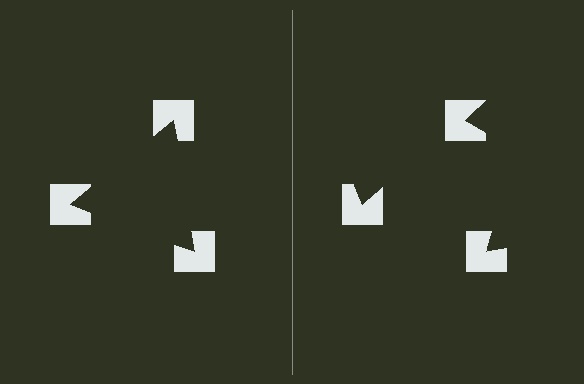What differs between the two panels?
The notched squares are positioned identically on both sides; only the wedge orientations differ. On the left they align to a triangle; on the right they are misaligned.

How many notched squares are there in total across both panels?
6 — 3 on each side.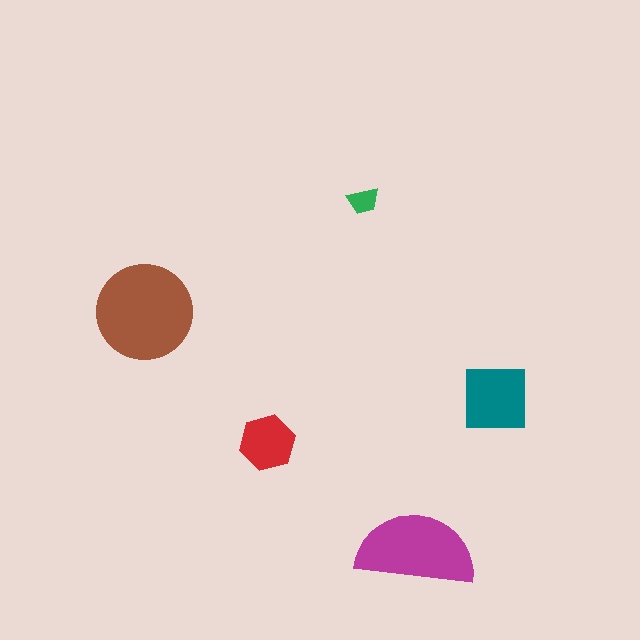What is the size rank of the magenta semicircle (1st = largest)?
2nd.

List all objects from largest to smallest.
The brown circle, the magenta semicircle, the teal square, the red hexagon, the green trapezoid.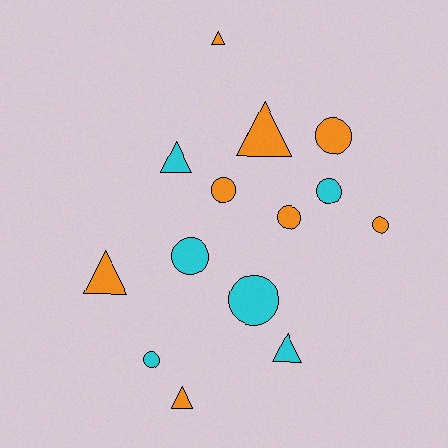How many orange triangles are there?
There are 4 orange triangles.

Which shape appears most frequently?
Circle, with 8 objects.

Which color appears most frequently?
Orange, with 8 objects.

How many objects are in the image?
There are 14 objects.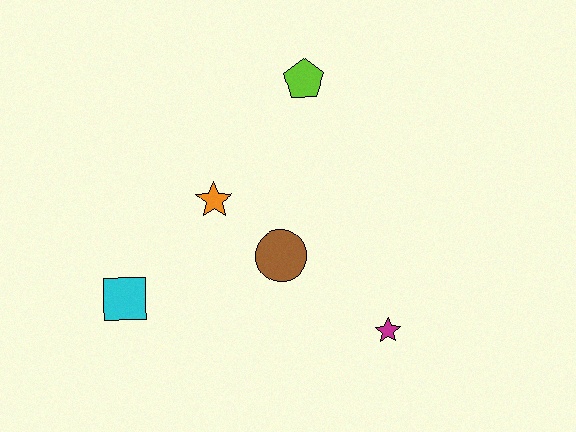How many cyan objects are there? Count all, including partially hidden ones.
There is 1 cyan object.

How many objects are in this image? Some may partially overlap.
There are 5 objects.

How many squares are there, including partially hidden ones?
There is 1 square.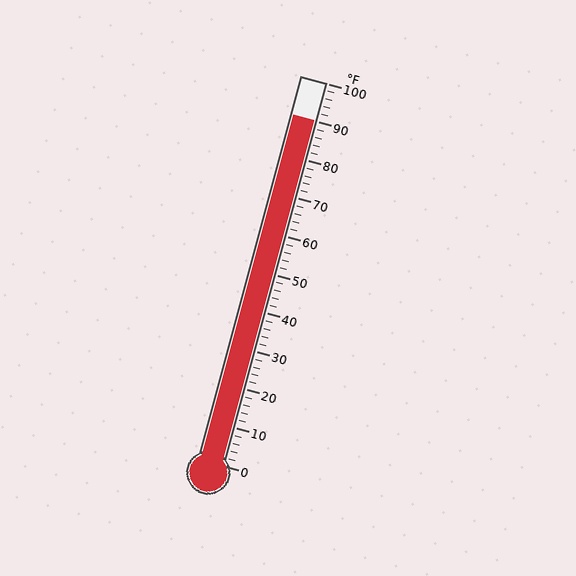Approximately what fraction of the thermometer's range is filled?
The thermometer is filled to approximately 90% of its range.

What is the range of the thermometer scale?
The thermometer scale ranges from 0°F to 100°F.